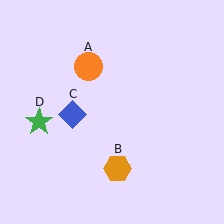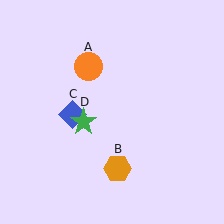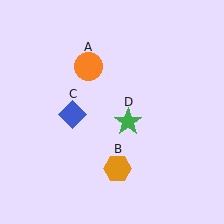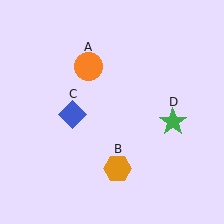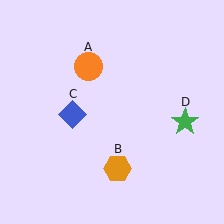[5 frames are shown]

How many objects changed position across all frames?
1 object changed position: green star (object D).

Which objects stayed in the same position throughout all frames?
Orange circle (object A) and orange hexagon (object B) and blue diamond (object C) remained stationary.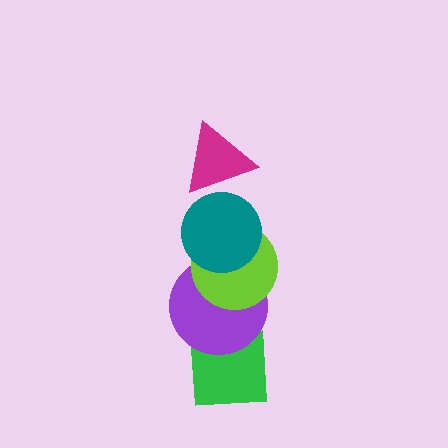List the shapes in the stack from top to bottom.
From top to bottom: the magenta triangle, the teal circle, the lime circle, the purple circle, the green square.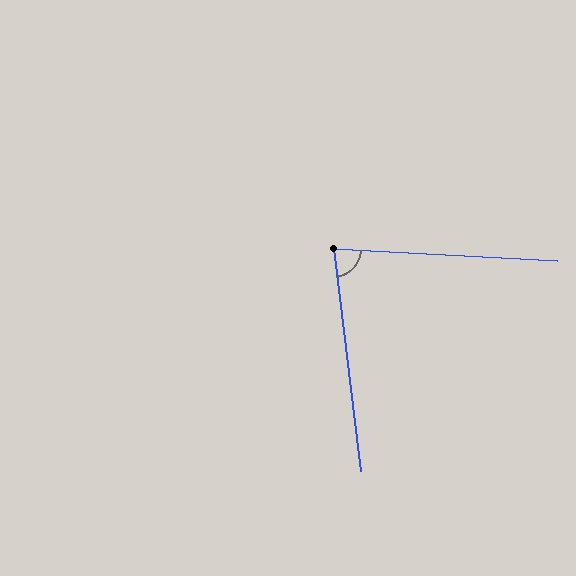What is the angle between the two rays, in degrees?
Approximately 80 degrees.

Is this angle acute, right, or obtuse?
It is acute.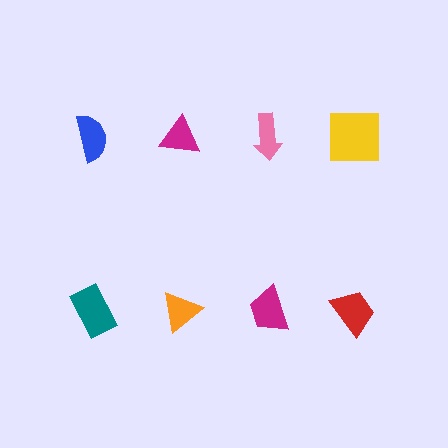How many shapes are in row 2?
4 shapes.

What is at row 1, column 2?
A magenta triangle.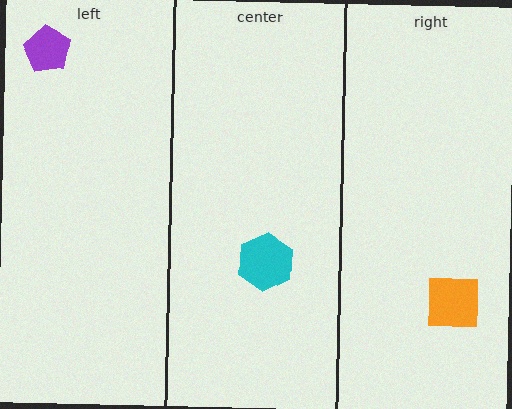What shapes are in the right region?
The orange square.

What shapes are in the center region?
The cyan hexagon.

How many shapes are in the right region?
1.